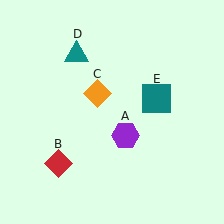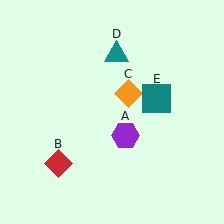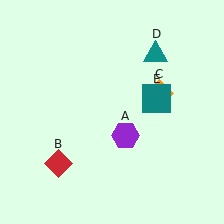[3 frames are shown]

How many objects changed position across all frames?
2 objects changed position: orange diamond (object C), teal triangle (object D).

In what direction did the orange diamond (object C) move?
The orange diamond (object C) moved right.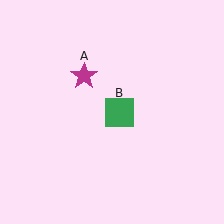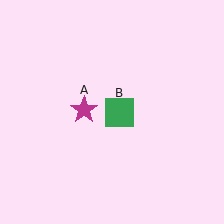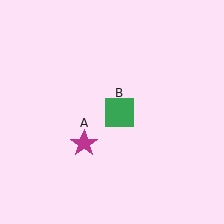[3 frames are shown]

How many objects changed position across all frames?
1 object changed position: magenta star (object A).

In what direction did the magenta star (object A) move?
The magenta star (object A) moved down.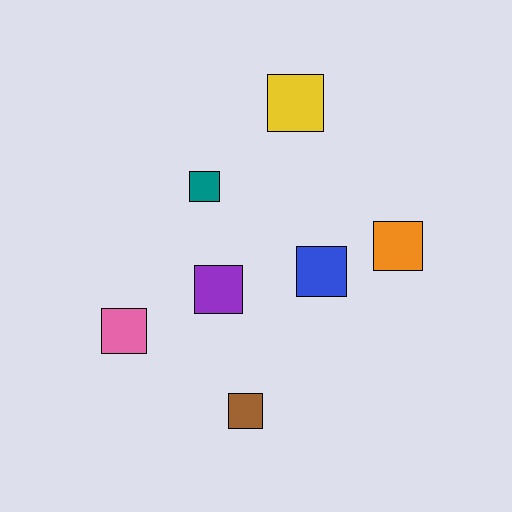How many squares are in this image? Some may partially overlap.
There are 7 squares.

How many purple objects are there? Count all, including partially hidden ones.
There is 1 purple object.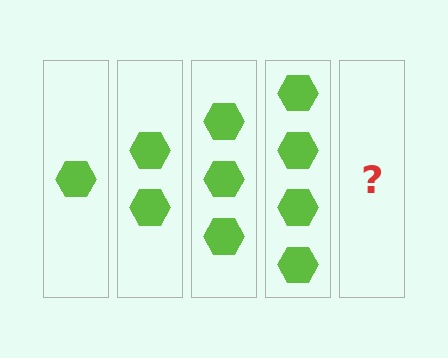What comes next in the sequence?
The next element should be 5 hexagons.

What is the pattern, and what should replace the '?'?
The pattern is that each step adds one more hexagon. The '?' should be 5 hexagons.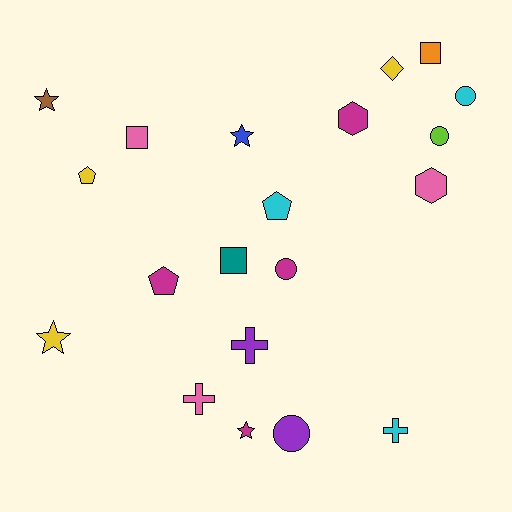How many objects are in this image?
There are 20 objects.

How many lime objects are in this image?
There is 1 lime object.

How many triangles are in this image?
There are no triangles.